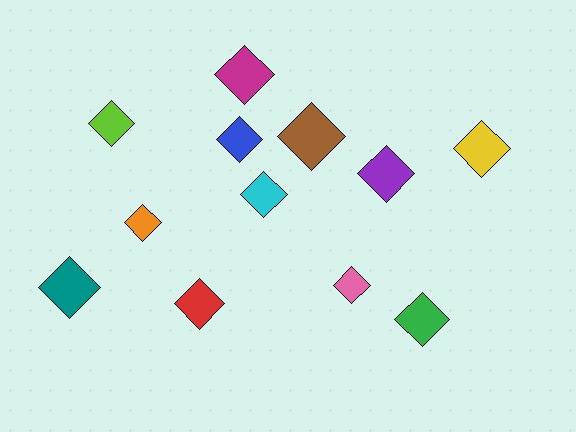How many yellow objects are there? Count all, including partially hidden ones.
There is 1 yellow object.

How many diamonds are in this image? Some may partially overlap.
There are 12 diamonds.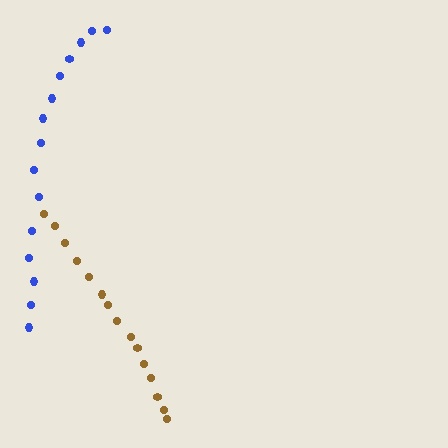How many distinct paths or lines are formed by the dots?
There are 2 distinct paths.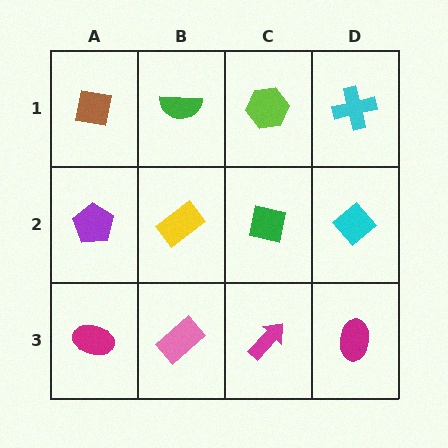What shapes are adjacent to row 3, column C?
A green square (row 2, column C), a pink rectangle (row 3, column B), a magenta ellipse (row 3, column D).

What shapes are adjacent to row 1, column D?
A cyan diamond (row 2, column D), a lime hexagon (row 1, column C).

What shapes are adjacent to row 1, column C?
A green square (row 2, column C), a green semicircle (row 1, column B), a cyan cross (row 1, column D).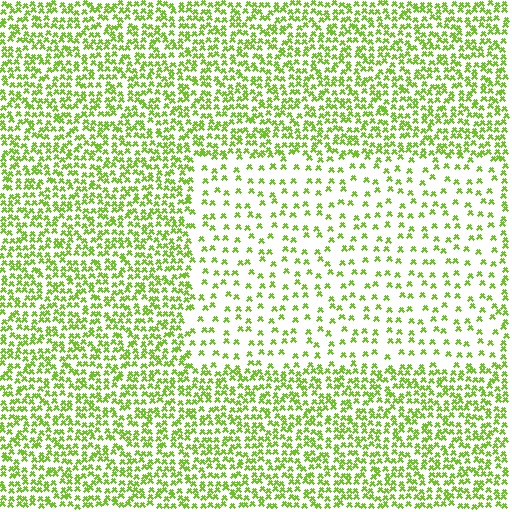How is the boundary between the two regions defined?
The boundary is defined by a change in element density (approximately 2.5x ratio). All elements are the same color, size, and shape.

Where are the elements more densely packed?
The elements are more densely packed outside the rectangle boundary.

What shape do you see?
I see a rectangle.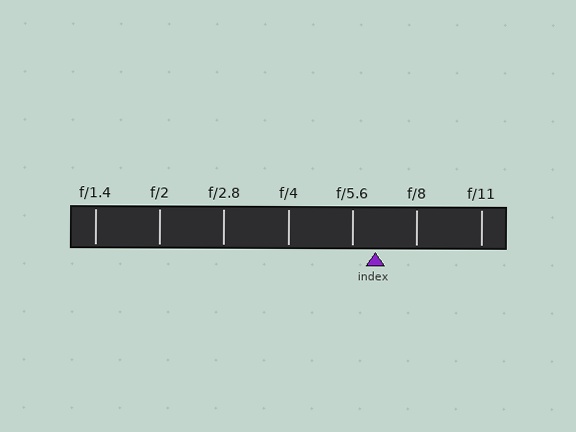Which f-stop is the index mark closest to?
The index mark is closest to f/5.6.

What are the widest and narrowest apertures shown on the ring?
The widest aperture shown is f/1.4 and the narrowest is f/11.